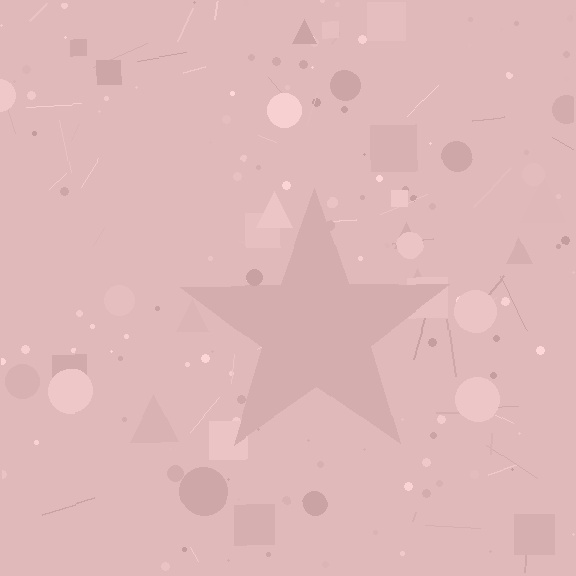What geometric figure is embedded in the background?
A star is embedded in the background.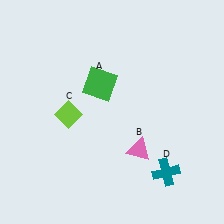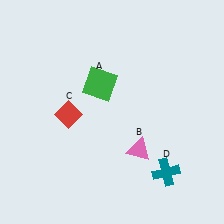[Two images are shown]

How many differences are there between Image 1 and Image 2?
There is 1 difference between the two images.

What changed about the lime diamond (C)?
In Image 1, C is lime. In Image 2, it changed to red.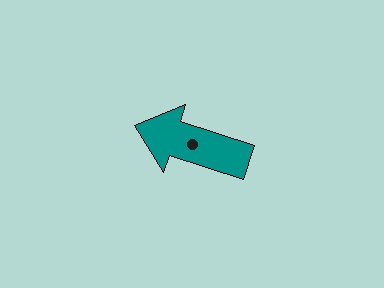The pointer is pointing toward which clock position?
Roughly 10 o'clock.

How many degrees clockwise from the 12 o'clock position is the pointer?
Approximately 288 degrees.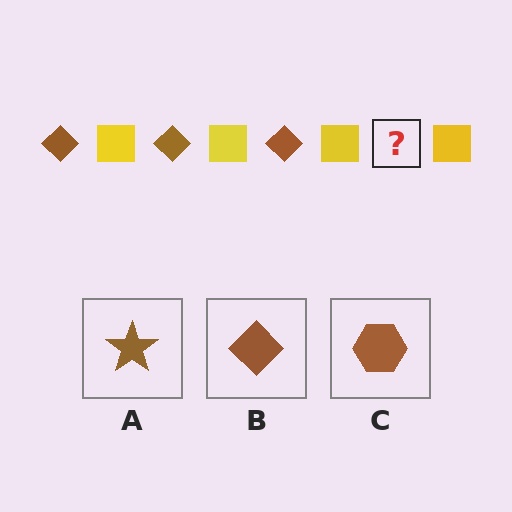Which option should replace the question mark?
Option B.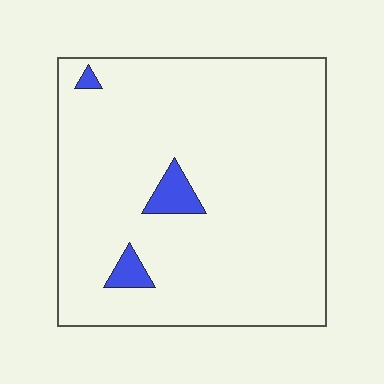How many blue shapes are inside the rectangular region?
3.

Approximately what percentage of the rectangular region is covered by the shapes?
Approximately 5%.